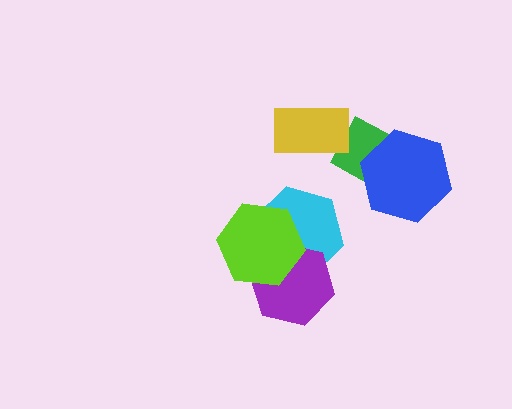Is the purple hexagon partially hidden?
Yes, it is partially covered by another shape.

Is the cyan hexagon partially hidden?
Yes, it is partially covered by another shape.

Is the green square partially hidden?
Yes, it is partially covered by another shape.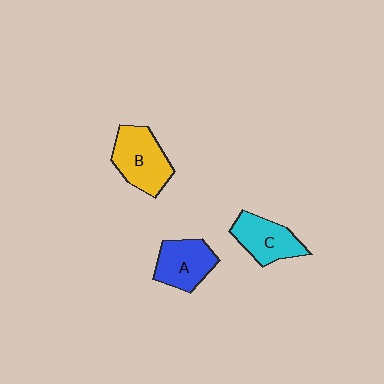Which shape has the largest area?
Shape B (yellow).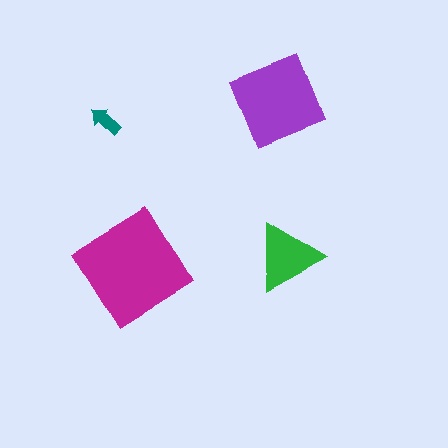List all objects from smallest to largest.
The teal arrow, the green triangle, the purple diamond, the magenta diamond.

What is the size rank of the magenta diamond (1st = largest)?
1st.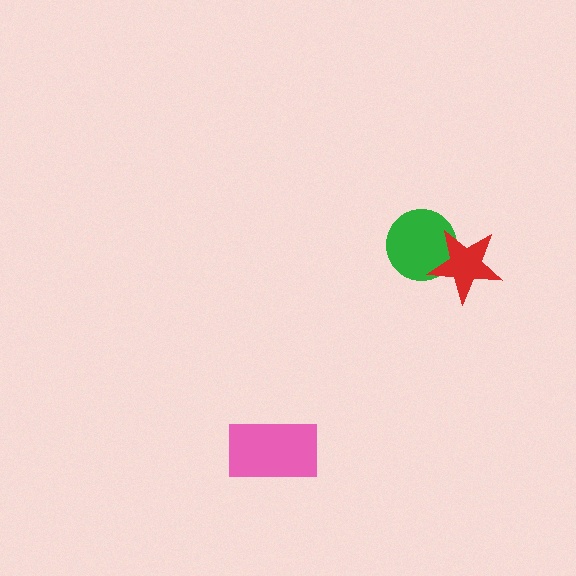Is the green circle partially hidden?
Yes, it is partially covered by another shape.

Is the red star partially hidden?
No, no other shape covers it.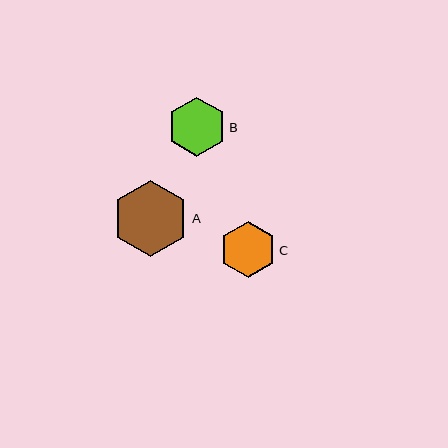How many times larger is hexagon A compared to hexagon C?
Hexagon A is approximately 1.4 times the size of hexagon C.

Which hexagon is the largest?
Hexagon A is the largest with a size of approximately 77 pixels.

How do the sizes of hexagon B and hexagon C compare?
Hexagon B and hexagon C are approximately the same size.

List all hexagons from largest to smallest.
From largest to smallest: A, B, C.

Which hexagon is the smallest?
Hexagon C is the smallest with a size of approximately 56 pixels.